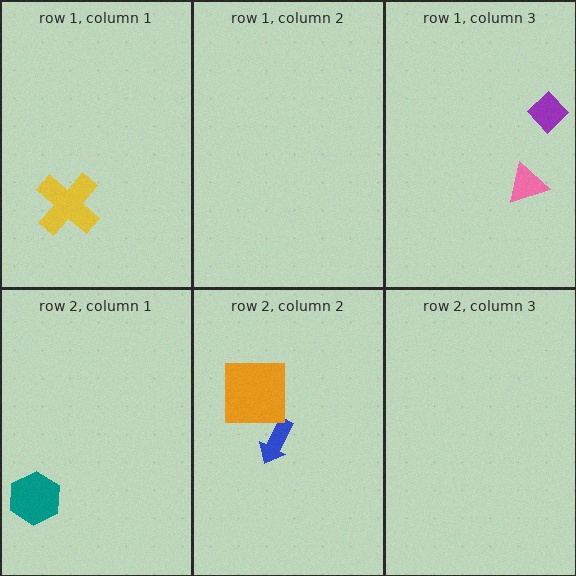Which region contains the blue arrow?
The row 2, column 2 region.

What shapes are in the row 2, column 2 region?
The blue arrow, the orange square.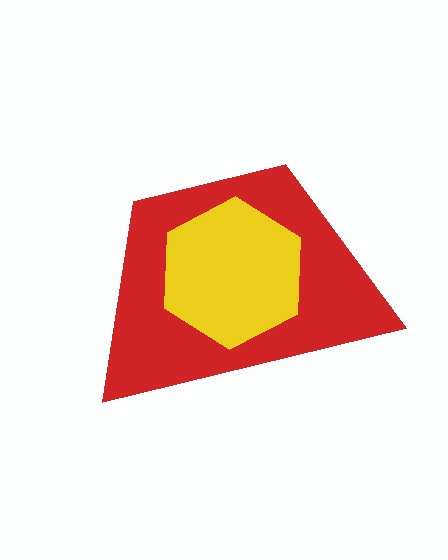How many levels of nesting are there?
2.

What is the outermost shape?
The red trapezoid.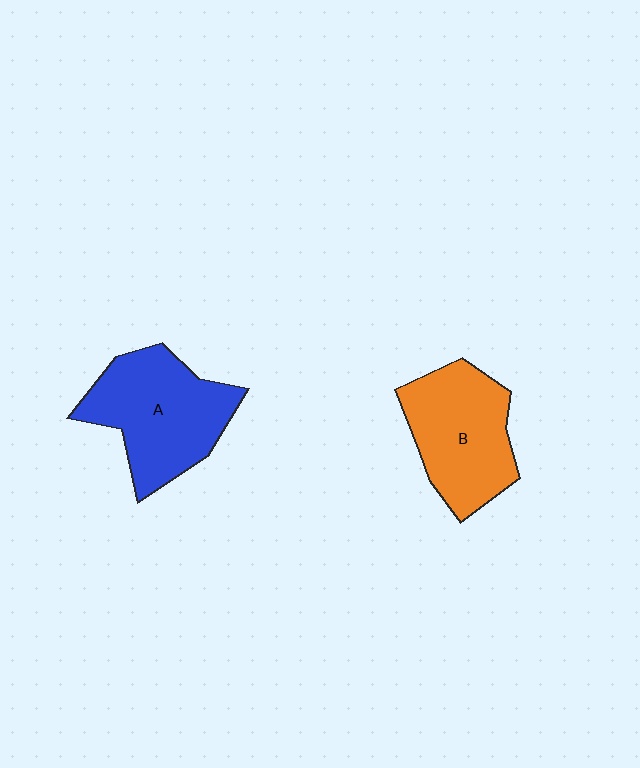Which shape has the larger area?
Shape A (blue).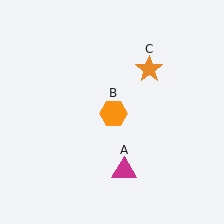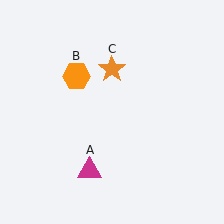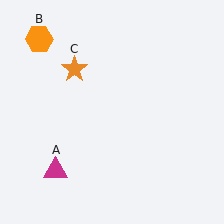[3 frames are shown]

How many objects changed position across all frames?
3 objects changed position: magenta triangle (object A), orange hexagon (object B), orange star (object C).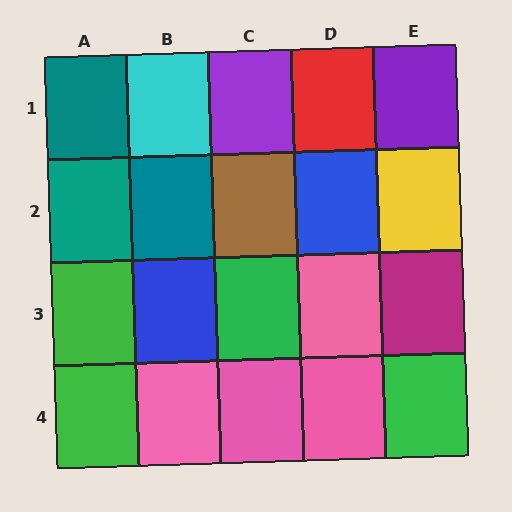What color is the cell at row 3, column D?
Pink.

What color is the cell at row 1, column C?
Purple.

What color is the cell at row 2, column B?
Teal.